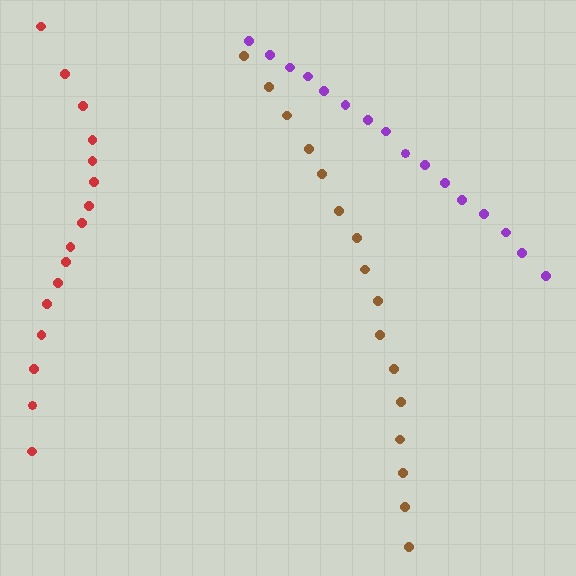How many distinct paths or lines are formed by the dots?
There are 3 distinct paths.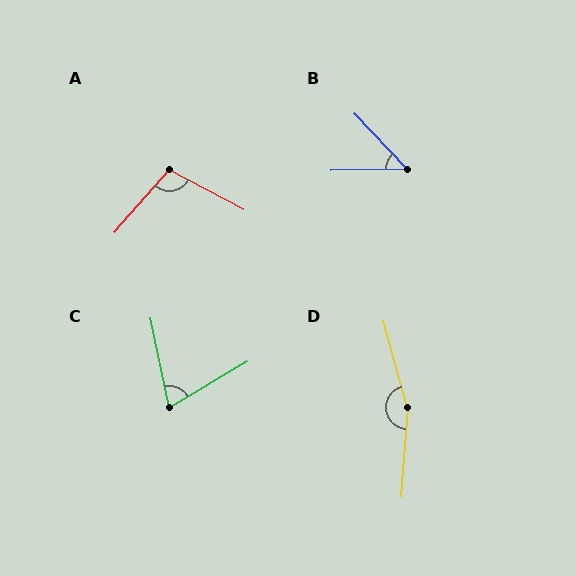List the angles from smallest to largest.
B (48°), C (71°), A (103°), D (160°).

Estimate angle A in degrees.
Approximately 103 degrees.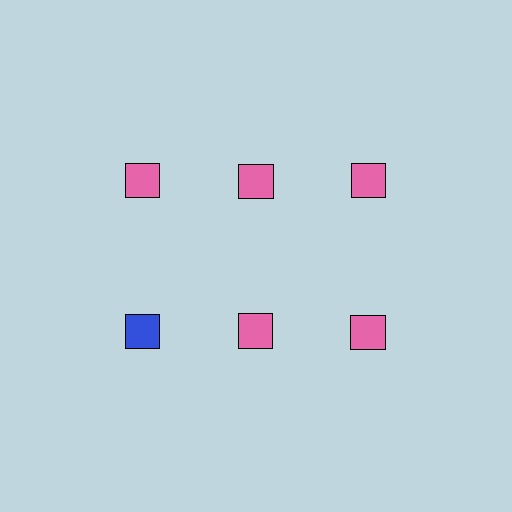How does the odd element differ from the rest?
It has a different color: blue instead of pink.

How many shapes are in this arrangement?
There are 6 shapes arranged in a grid pattern.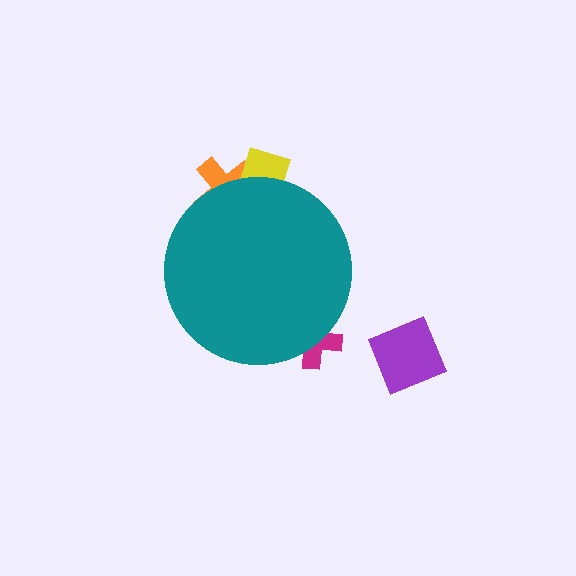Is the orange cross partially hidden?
Yes, the orange cross is partially hidden behind the teal circle.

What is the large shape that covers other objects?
A teal circle.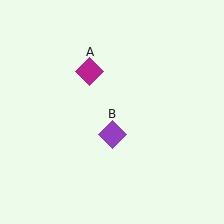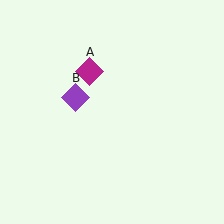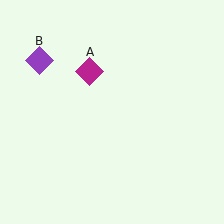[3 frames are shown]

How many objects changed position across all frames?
1 object changed position: purple diamond (object B).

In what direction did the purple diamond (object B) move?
The purple diamond (object B) moved up and to the left.